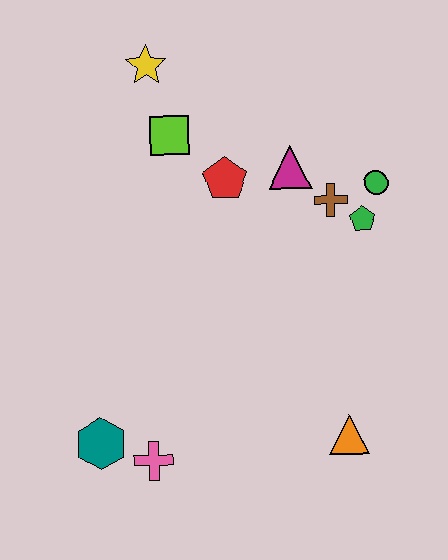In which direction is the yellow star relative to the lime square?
The yellow star is above the lime square.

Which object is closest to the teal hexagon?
The pink cross is closest to the teal hexagon.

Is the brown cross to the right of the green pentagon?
No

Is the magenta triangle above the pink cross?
Yes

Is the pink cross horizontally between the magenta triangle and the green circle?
No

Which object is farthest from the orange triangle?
The yellow star is farthest from the orange triangle.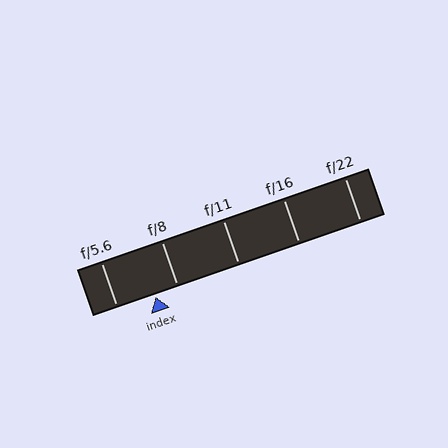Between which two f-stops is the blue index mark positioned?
The index mark is between f/5.6 and f/8.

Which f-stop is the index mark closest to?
The index mark is closest to f/8.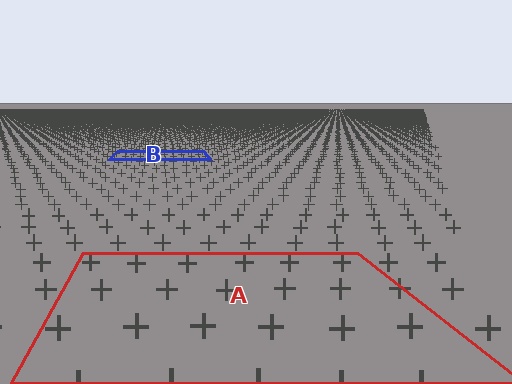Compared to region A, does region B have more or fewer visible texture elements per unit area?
Region B has more texture elements per unit area — they are packed more densely because it is farther away.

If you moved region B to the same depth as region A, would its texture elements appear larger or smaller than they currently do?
They would appear larger. At a closer depth, the same texture elements are projected at a bigger on-screen size.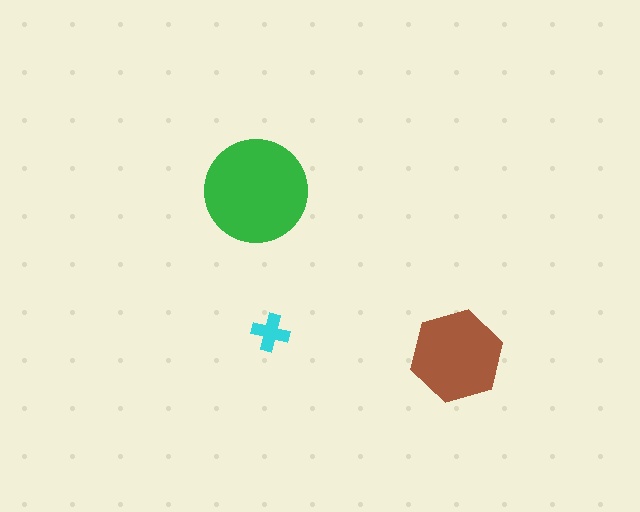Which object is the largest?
The green circle.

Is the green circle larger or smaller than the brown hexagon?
Larger.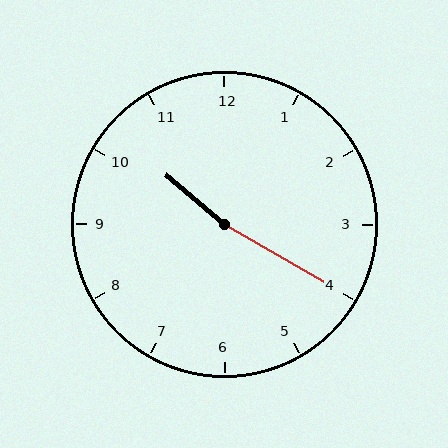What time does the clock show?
10:20.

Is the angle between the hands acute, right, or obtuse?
It is obtuse.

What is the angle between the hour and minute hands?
Approximately 170 degrees.